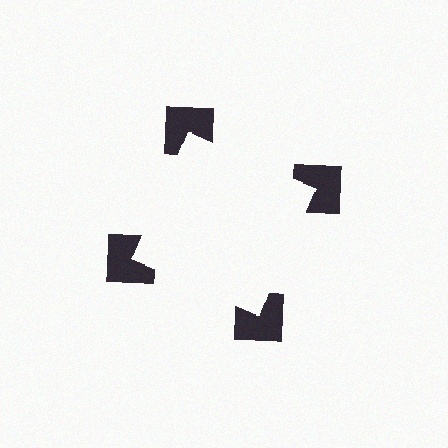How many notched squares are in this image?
There are 4 — one at each vertex of the illusory square.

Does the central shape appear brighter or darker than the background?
It typically appears slightly brighter than the background, even though no actual brightness change is drawn.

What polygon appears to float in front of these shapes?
An illusory square — its edges are inferred from the aligned wedge cuts in the notched squares, not physically drawn.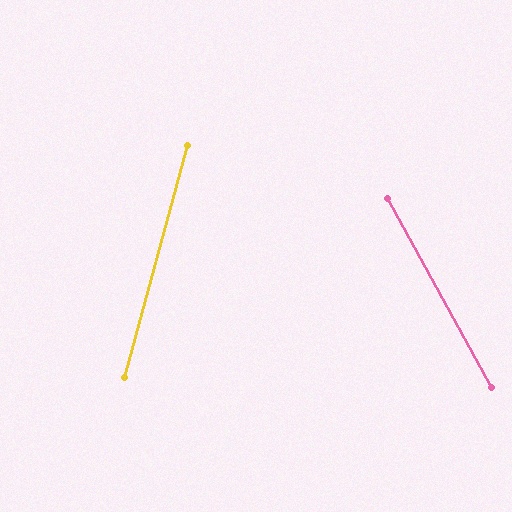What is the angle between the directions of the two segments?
Approximately 44 degrees.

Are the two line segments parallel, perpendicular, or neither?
Neither parallel nor perpendicular — they differ by about 44°.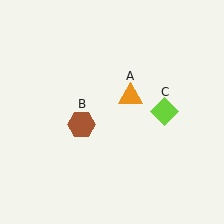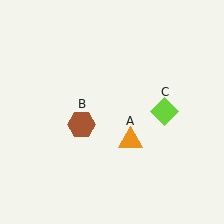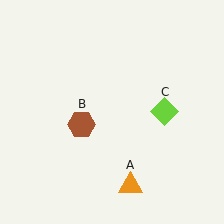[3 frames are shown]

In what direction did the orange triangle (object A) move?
The orange triangle (object A) moved down.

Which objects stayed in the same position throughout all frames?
Brown hexagon (object B) and lime diamond (object C) remained stationary.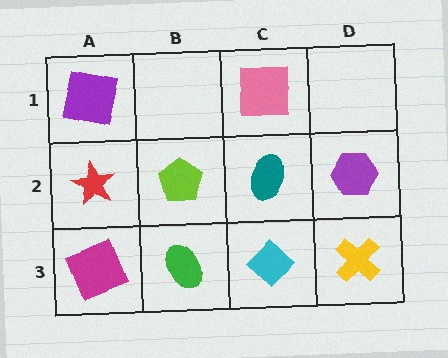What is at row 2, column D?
A purple hexagon.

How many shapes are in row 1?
2 shapes.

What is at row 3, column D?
A yellow cross.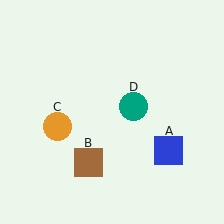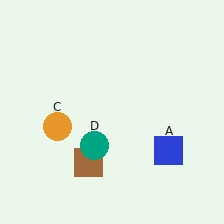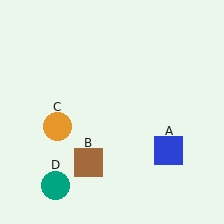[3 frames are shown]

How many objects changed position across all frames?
1 object changed position: teal circle (object D).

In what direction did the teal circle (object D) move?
The teal circle (object D) moved down and to the left.